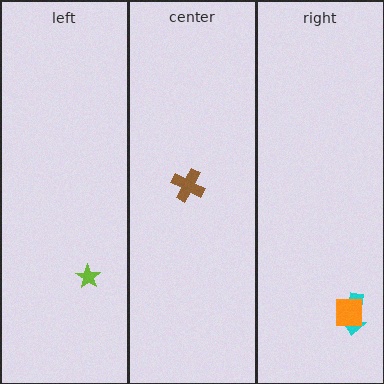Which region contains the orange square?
The right region.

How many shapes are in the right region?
2.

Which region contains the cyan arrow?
The right region.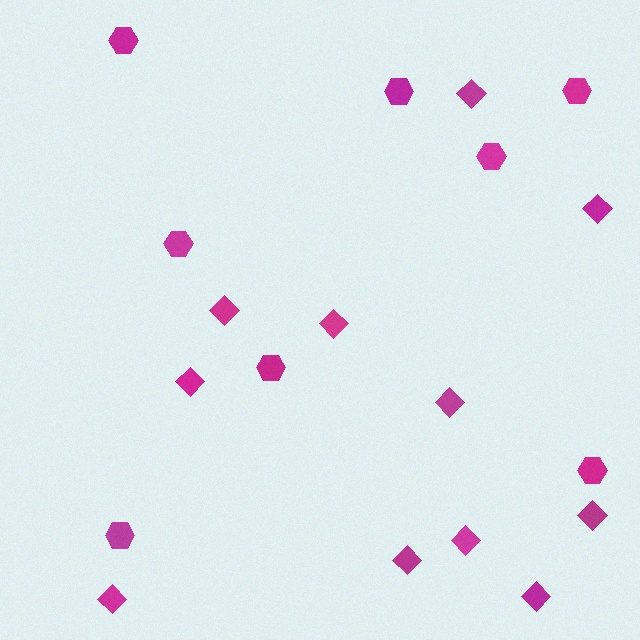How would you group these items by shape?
There are 2 groups: one group of hexagons (8) and one group of diamonds (11).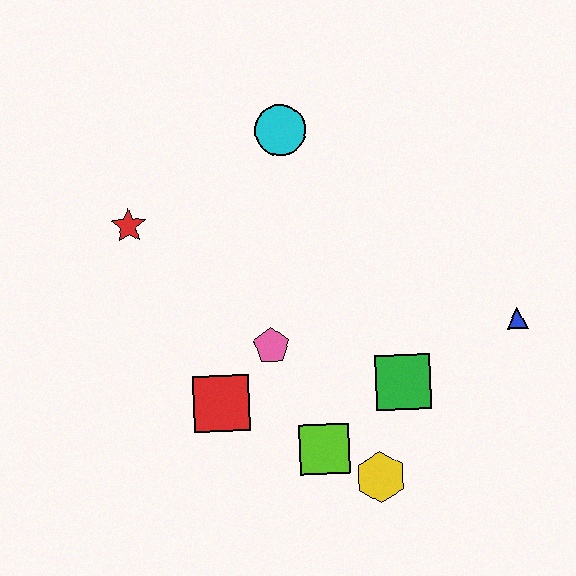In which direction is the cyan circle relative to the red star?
The cyan circle is to the right of the red star.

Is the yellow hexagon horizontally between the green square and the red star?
Yes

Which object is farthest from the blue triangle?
The red star is farthest from the blue triangle.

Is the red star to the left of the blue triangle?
Yes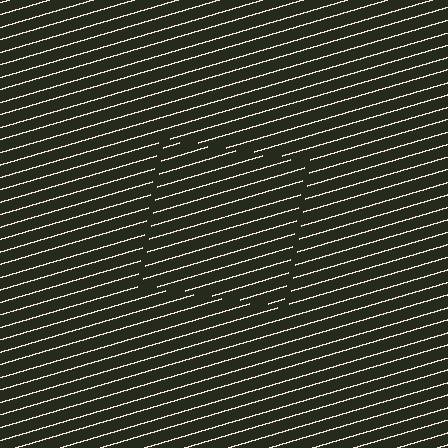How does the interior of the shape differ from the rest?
The interior of the shape contains the same grating, shifted by half a period — the contour is defined by the phase discontinuity where line-ends from the inner and outer gratings abut.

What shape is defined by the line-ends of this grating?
An illusory square. The interior of the shape contains the same grating, shifted by half a period — the contour is defined by the phase discontinuity where line-ends from the inner and outer gratings abut.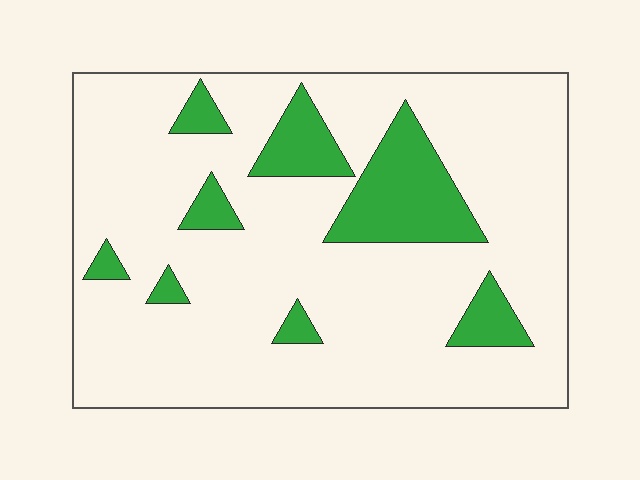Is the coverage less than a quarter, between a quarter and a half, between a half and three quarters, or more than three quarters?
Less than a quarter.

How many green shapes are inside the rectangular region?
8.